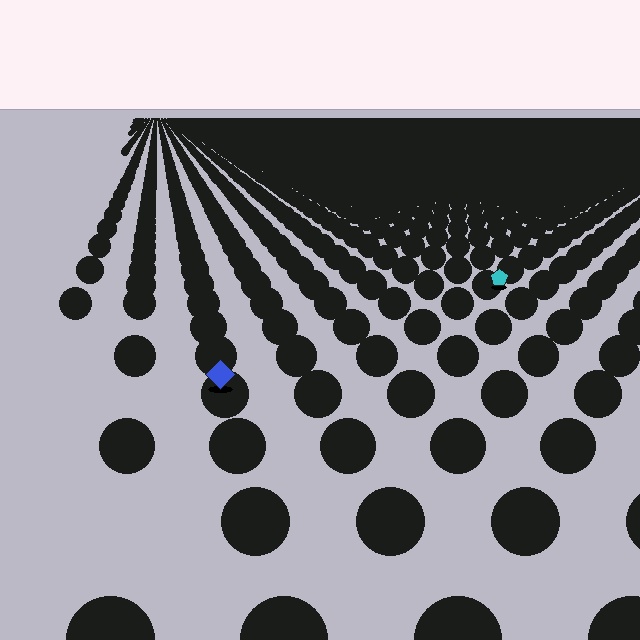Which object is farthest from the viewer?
The cyan pentagon is farthest from the viewer. It appears smaller and the ground texture around it is denser.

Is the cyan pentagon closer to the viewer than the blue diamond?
No. The blue diamond is closer — you can tell from the texture gradient: the ground texture is coarser near it.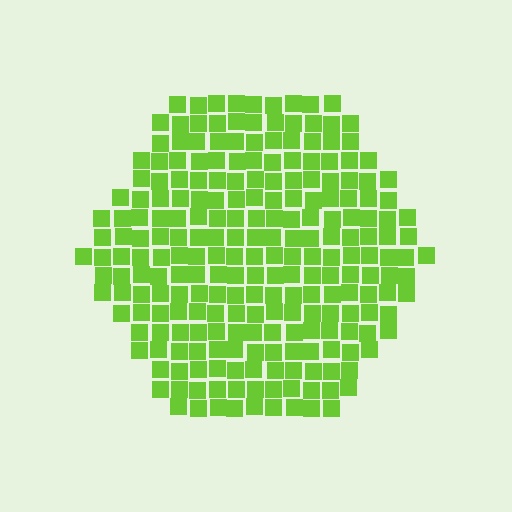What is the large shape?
The large shape is a hexagon.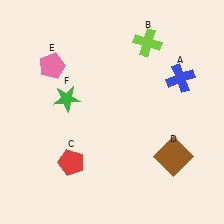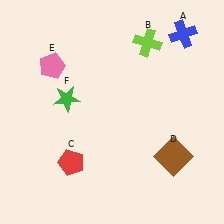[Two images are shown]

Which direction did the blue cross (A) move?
The blue cross (A) moved up.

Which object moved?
The blue cross (A) moved up.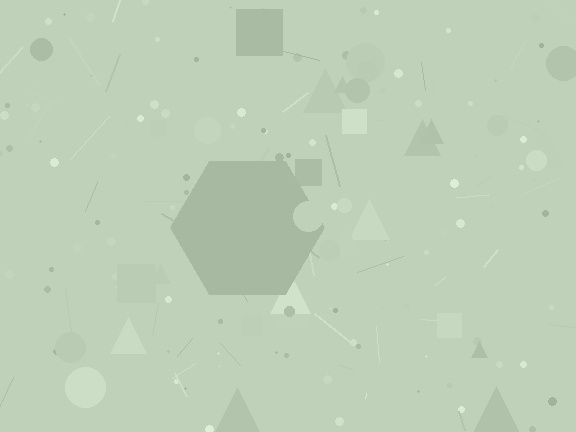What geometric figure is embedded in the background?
A hexagon is embedded in the background.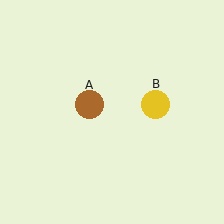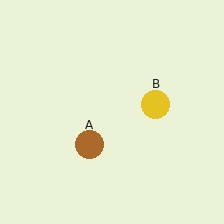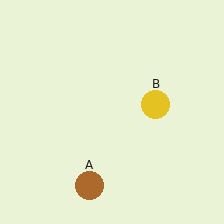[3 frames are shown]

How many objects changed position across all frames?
1 object changed position: brown circle (object A).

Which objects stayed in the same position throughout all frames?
Yellow circle (object B) remained stationary.